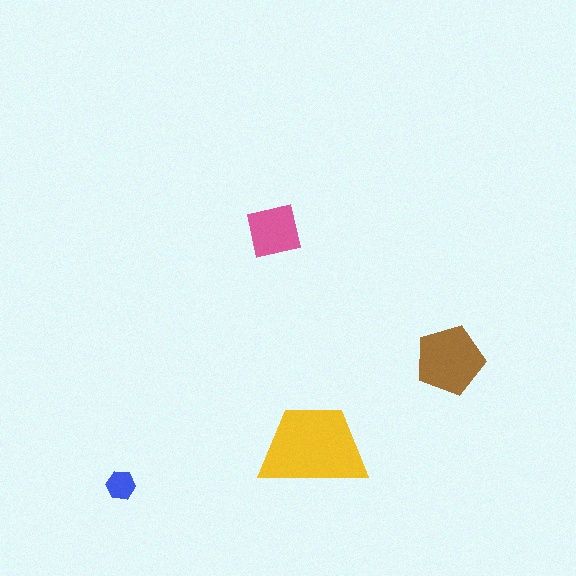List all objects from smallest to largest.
The blue hexagon, the pink square, the brown pentagon, the yellow trapezoid.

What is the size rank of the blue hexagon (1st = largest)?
4th.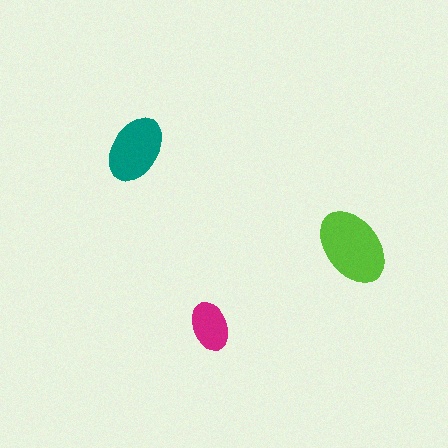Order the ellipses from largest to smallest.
the lime one, the teal one, the magenta one.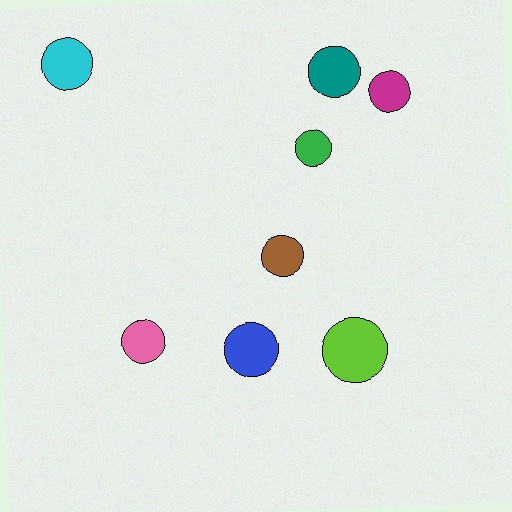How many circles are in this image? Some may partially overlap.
There are 8 circles.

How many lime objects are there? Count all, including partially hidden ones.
There is 1 lime object.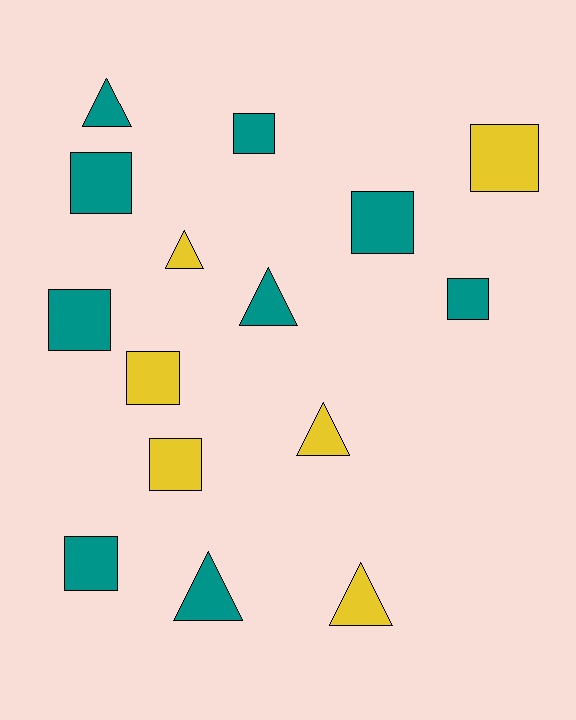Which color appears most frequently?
Teal, with 9 objects.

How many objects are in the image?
There are 15 objects.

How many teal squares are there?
There are 6 teal squares.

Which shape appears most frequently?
Square, with 9 objects.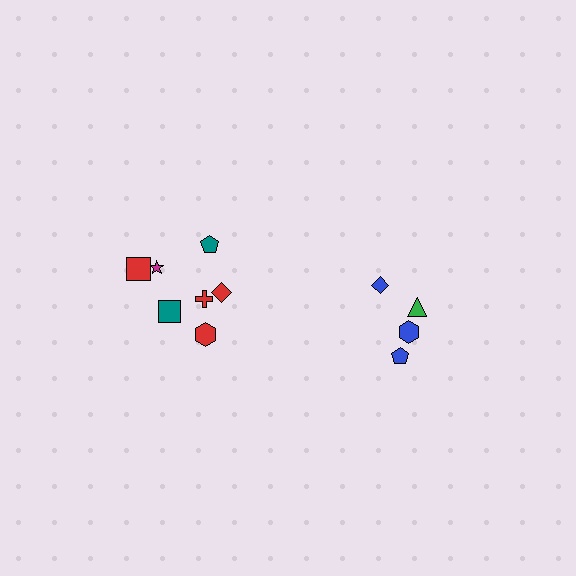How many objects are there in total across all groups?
There are 11 objects.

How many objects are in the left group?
There are 7 objects.